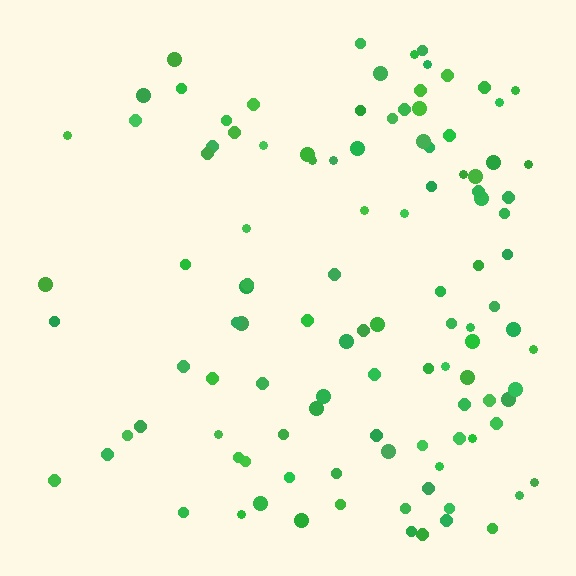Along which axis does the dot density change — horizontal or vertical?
Horizontal.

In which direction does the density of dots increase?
From left to right, with the right side densest.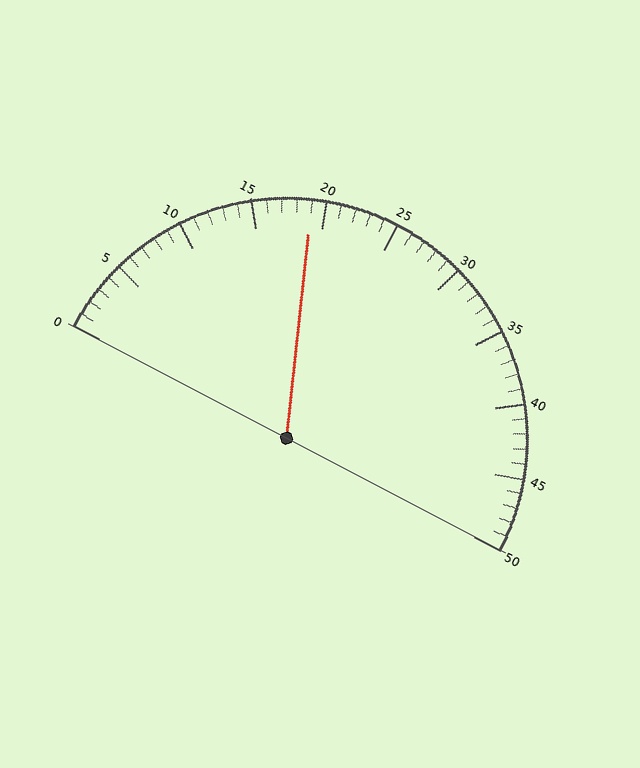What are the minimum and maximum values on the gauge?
The gauge ranges from 0 to 50.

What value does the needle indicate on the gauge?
The needle indicates approximately 19.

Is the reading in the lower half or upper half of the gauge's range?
The reading is in the lower half of the range (0 to 50).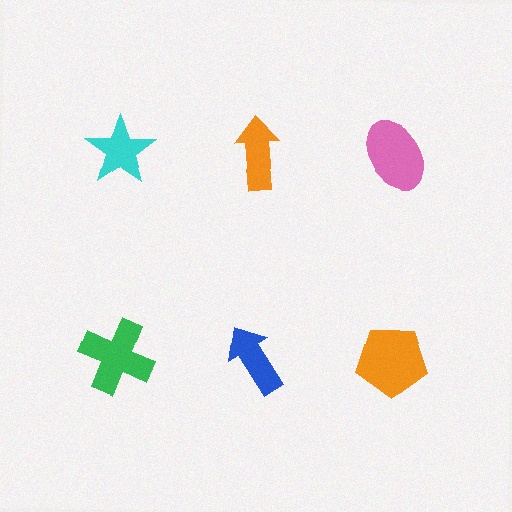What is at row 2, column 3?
An orange pentagon.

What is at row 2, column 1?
A green cross.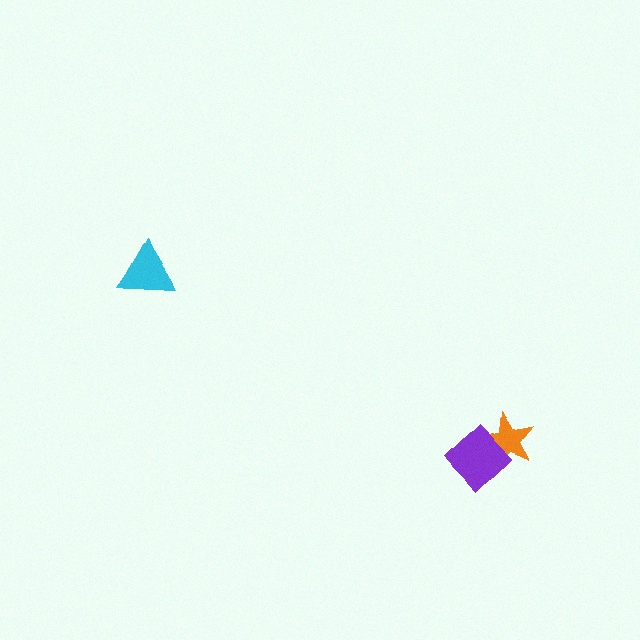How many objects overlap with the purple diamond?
1 object overlaps with the purple diamond.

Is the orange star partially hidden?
Yes, it is partially covered by another shape.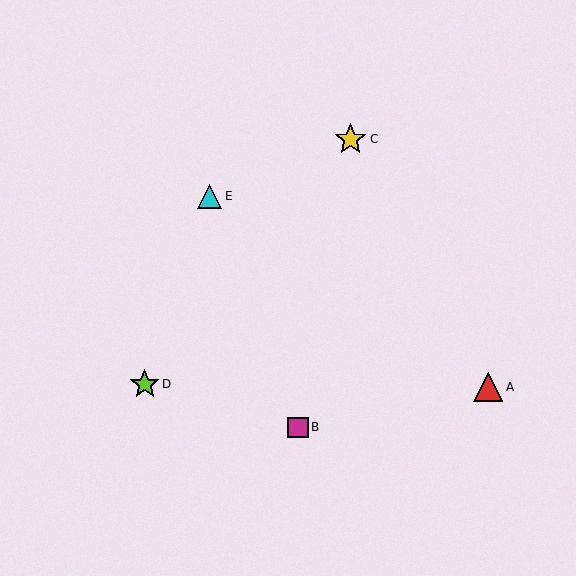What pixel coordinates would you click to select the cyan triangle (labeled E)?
Click at (210, 196) to select the cyan triangle E.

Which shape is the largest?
The yellow star (labeled C) is the largest.